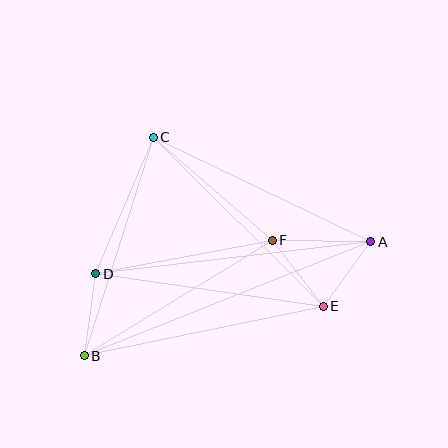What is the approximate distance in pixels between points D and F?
The distance between D and F is approximately 180 pixels.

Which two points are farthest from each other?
Points A and B are farthest from each other.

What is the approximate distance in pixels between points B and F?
The distance between B and F is approximately 221 pixels.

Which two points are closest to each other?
Points A and E are closest to each other.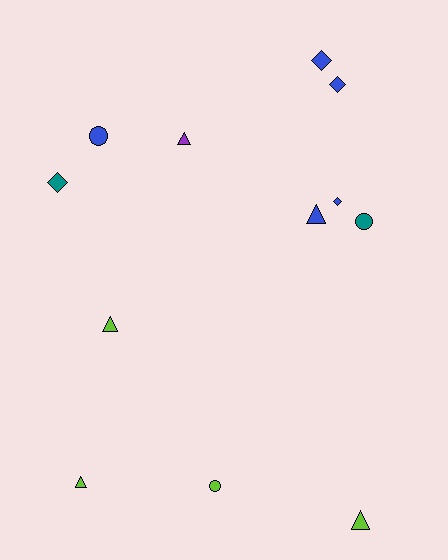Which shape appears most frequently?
Triangle, with 5 objects.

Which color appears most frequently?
Blue, with 5 objects.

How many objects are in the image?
There are 12 objects.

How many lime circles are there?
There is 1 lime circle.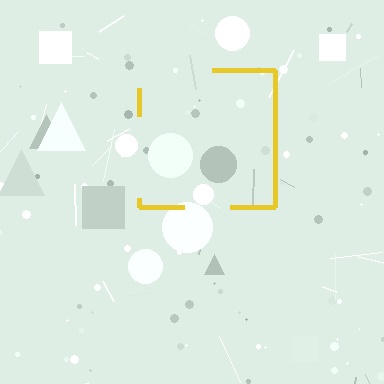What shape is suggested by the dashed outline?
The dashed outline suggests a square.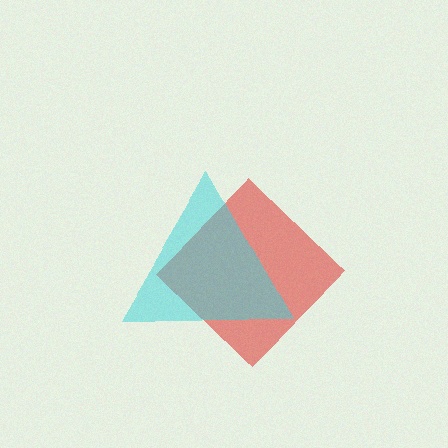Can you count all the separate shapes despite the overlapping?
Yes, there are 2 separate shapes.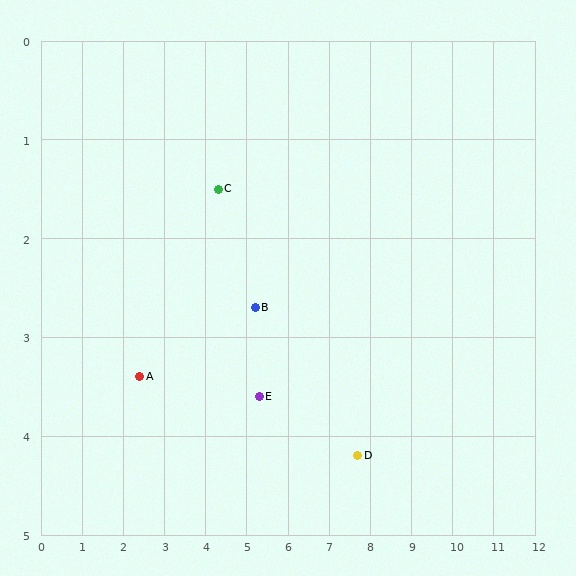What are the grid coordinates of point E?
Point E is at approximately (5.3, 3.6).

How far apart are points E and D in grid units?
Points E and D are about 2.5 grid units apart.